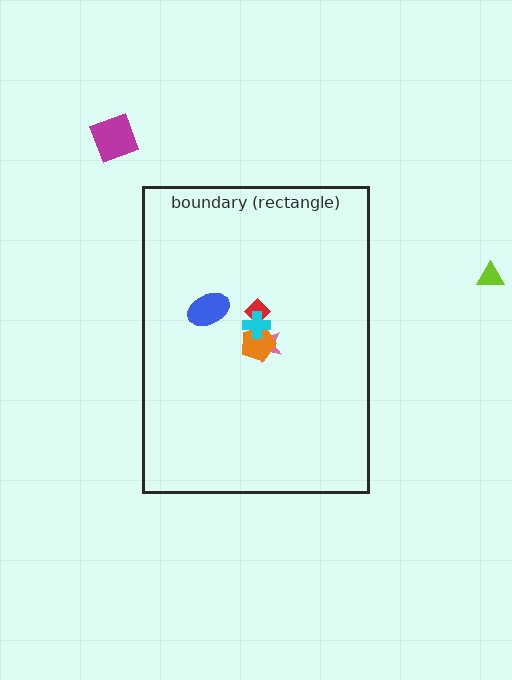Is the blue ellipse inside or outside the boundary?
Inside.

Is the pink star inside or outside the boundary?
Inside.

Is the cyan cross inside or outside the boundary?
Inside.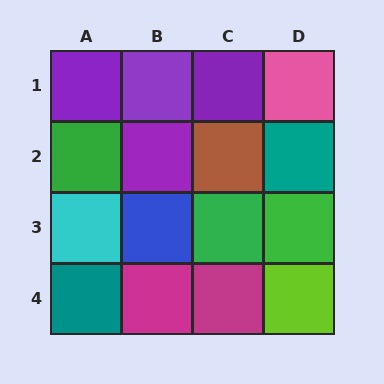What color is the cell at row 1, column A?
Purple.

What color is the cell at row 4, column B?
Magenta.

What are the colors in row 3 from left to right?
Cyan, blue, green, green.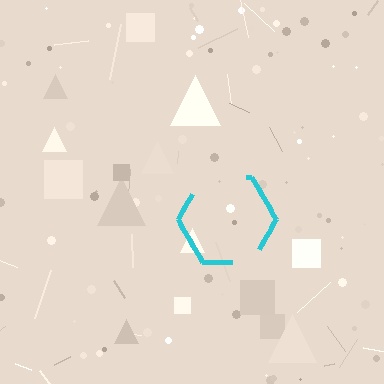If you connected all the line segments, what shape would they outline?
They would outline a hexagon.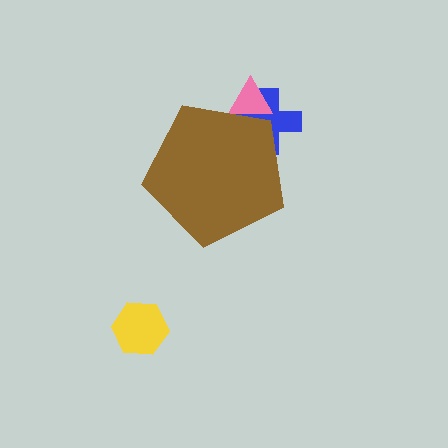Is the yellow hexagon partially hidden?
No, the yellow hexagon is fully visible.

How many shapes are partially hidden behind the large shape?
2 shapes are partially hidden.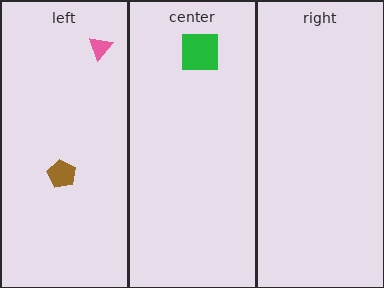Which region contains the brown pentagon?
The left region.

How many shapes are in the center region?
1.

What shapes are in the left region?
The brown pentagon, the pink triangle.